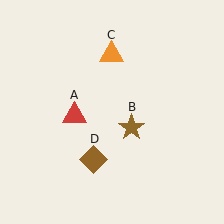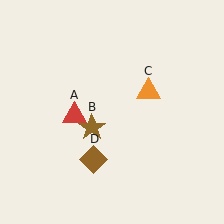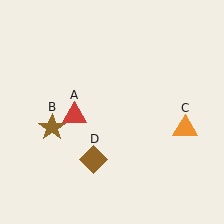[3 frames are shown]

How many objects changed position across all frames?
2 objects changed position: brown star (object B), orange triangle (object C).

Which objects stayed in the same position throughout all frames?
Red triangle (object A) and brown diamond (object D) remained stationary.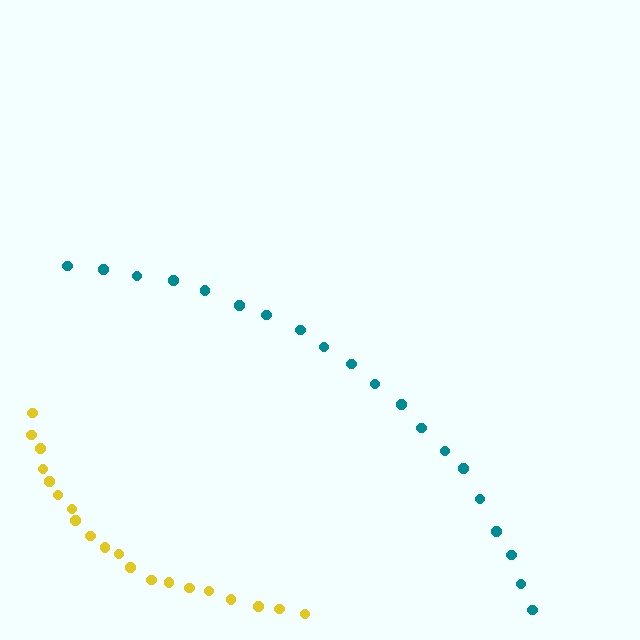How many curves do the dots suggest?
There are 2 distinct paths.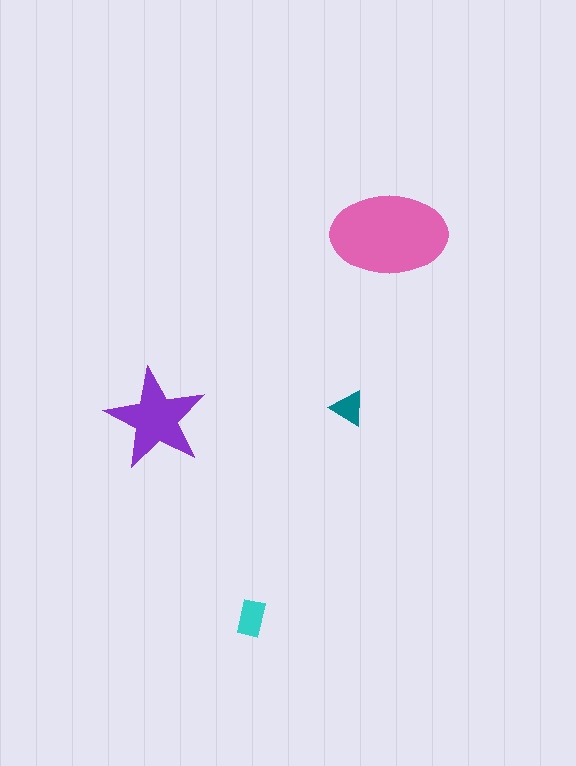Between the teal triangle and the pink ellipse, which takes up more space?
The pink ellipse.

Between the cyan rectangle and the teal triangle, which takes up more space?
The cyan rectangle.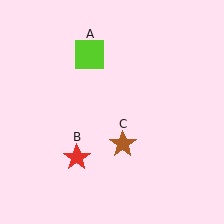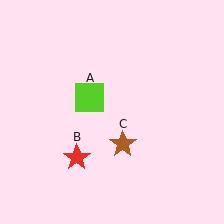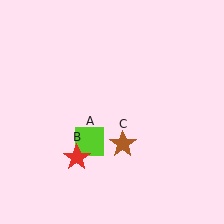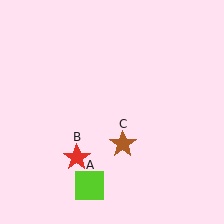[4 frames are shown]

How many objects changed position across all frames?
1 object changed position: lime square (object A).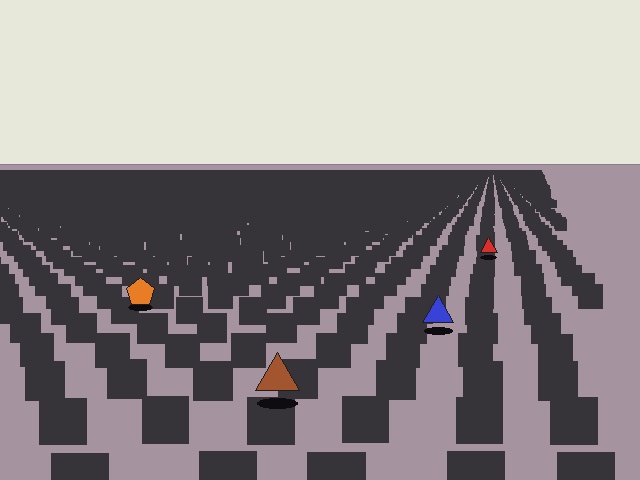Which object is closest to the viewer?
The brown triangle is closest. The texture marks near it are larger and more spread out.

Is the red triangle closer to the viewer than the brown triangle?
No. The brown triangle is closer — you can tell from the texture gradient: the ground texture is coarser near it.